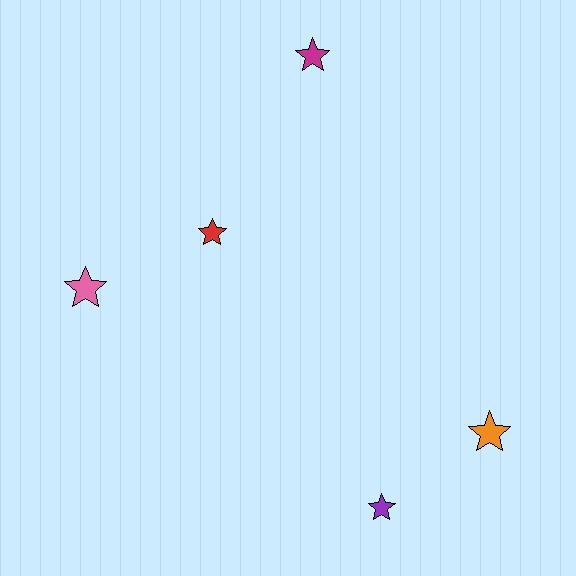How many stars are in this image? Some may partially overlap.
There are 5 stars.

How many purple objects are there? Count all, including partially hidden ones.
There is 1 purple object.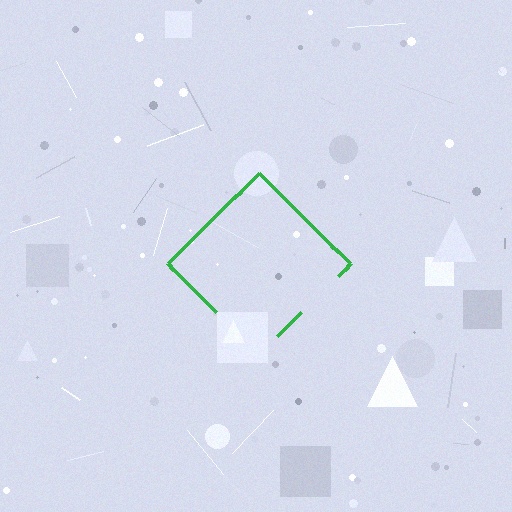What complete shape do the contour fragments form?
The contour fragments form a diamond.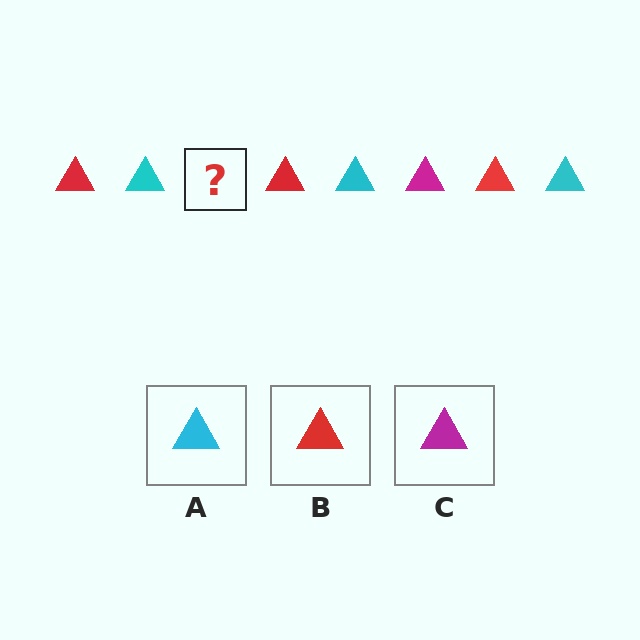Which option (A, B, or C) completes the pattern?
C.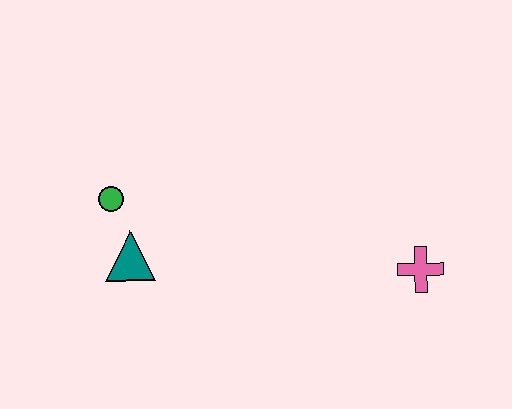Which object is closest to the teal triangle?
The green circle is closest to the teal triangle.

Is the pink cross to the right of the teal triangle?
Yes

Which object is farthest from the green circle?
The pink cross is farthest from the green circle.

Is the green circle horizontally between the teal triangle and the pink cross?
No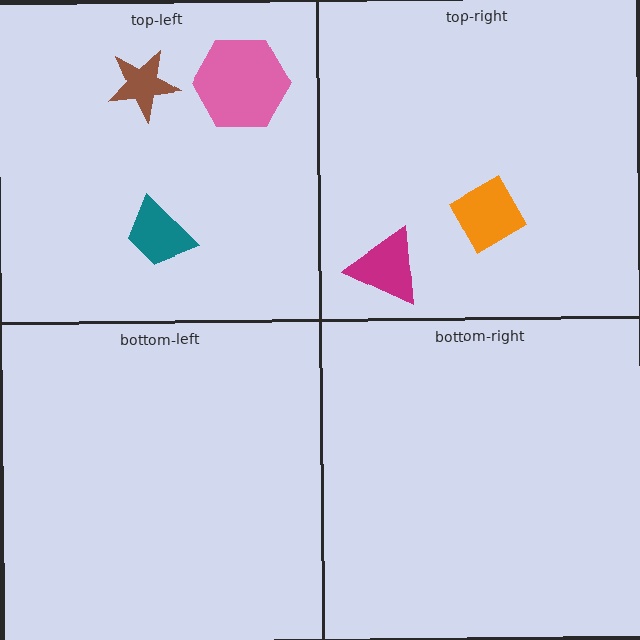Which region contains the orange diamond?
The top-right region.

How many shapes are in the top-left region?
3.